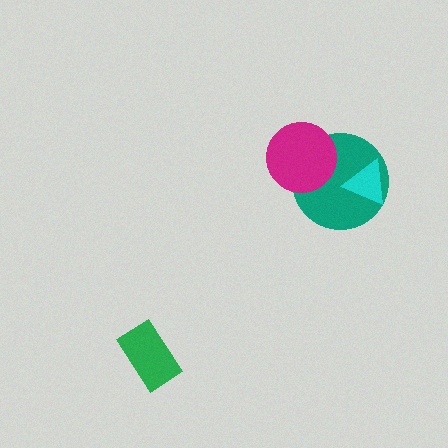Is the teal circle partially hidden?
Yes, it is partially covered by another shape.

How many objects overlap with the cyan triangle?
1 object overlaps with the cyan triangle.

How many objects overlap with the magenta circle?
1 object overlaps with the magenta circle.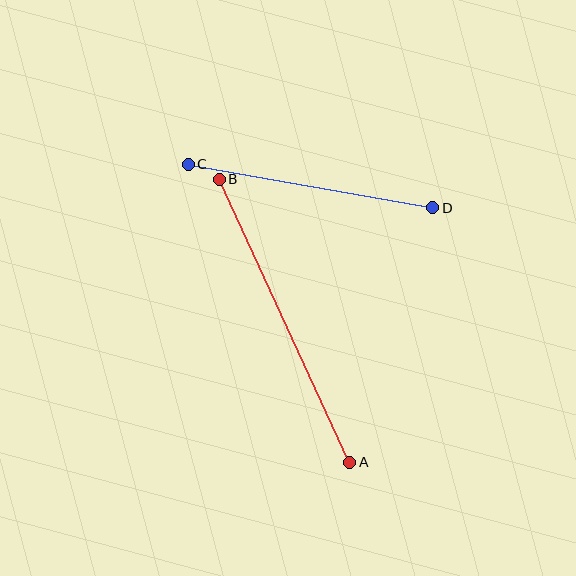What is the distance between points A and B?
The distance is approximately 312 pixels.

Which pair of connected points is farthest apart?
Points A and B are farthest apart.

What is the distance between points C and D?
The distance is approximately 248 pixels.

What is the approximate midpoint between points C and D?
The midpoint is at approximately (310, 186) pixels.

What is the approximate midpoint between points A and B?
The midpoint is at approximately (284, 321) pixels.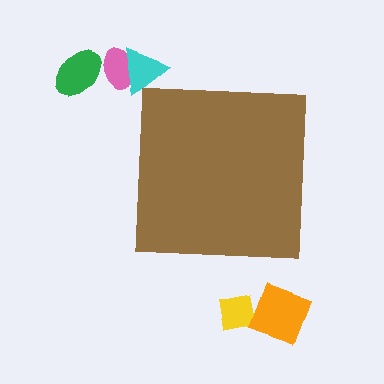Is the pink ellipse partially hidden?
No, the pink ellipse is fully visible.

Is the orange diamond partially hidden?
No, the orange diamond is fully visible.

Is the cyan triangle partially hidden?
No, the cyan triangle is fully visible.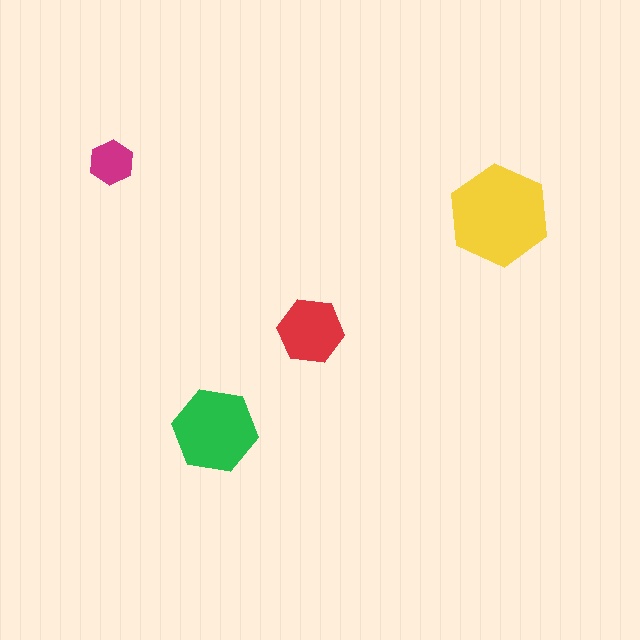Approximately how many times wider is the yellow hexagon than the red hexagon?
About 1.5 times wider.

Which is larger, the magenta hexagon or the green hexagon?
The green one.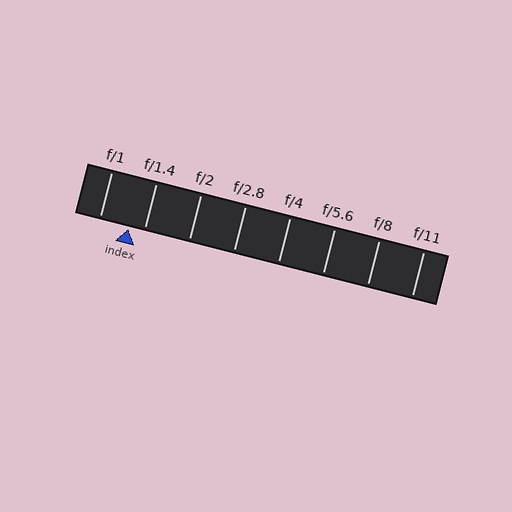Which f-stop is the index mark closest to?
The index mark is closest to f/1.4.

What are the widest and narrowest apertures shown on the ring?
The widest aperture shown is f/1 and the narrowest is f/11.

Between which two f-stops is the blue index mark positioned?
The index mark is between f/1 and f/1.4.